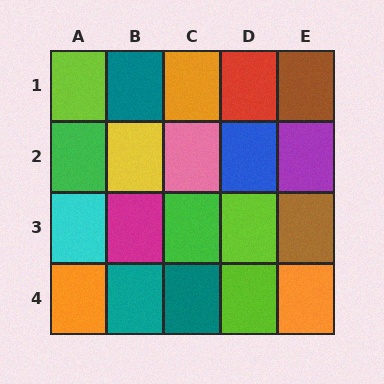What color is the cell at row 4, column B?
Teal.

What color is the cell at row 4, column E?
Orange.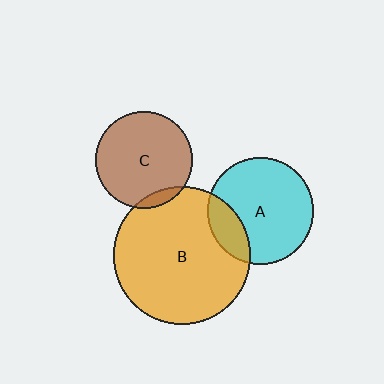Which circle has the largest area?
Circle B (orange).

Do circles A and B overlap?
Yes.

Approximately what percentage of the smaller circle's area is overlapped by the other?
Approximately 20%.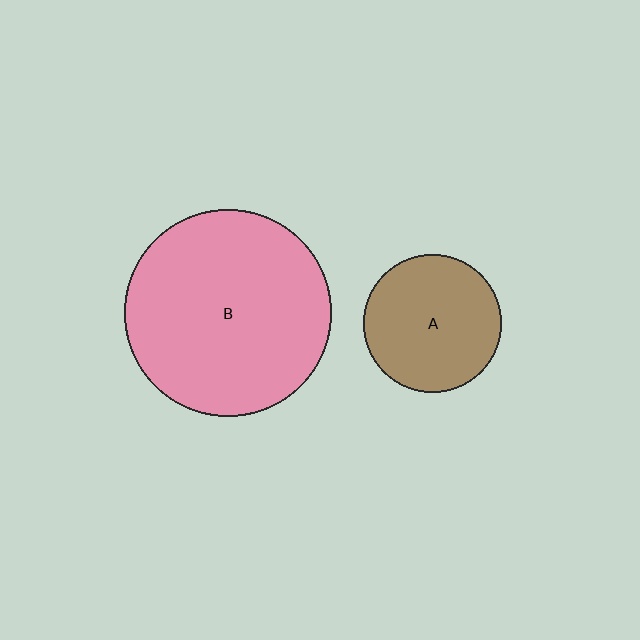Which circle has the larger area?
Circle B (pink).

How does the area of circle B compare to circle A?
Approximately 2.3 times.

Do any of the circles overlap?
No, none of the circles overlap.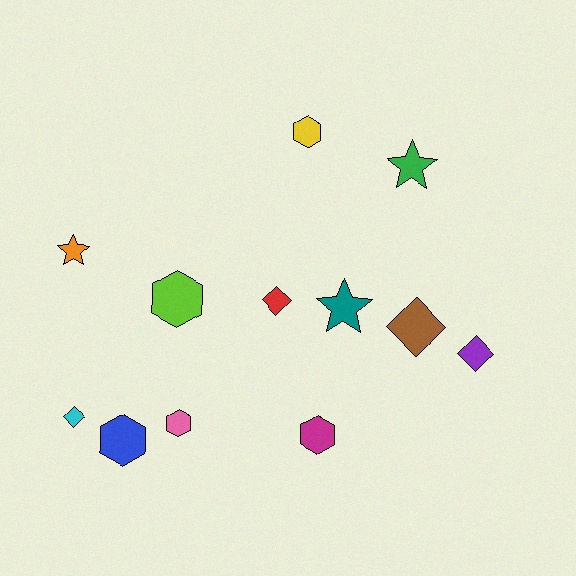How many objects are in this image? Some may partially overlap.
There are 12 objects.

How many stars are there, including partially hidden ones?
There are 3 stars.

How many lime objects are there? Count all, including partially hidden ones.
There is 1 lime object.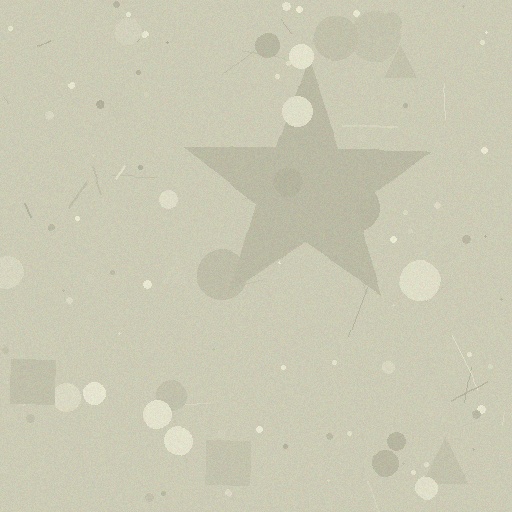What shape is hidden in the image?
A star is hidden in the image.